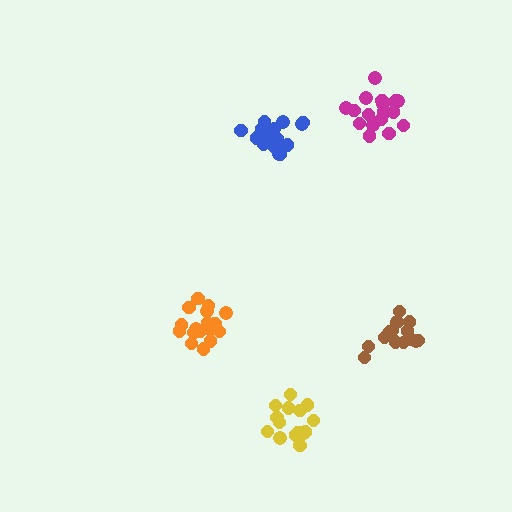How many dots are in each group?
Group 1: 18 dots, Group 2: 15 dots, Group 3: 18 dots, Group 4: 20 dots, Group 5: 16 dots (87 total).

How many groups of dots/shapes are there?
There are 5 groups.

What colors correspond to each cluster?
The clusters are colored: blue, brown, orange, magenta, yellow.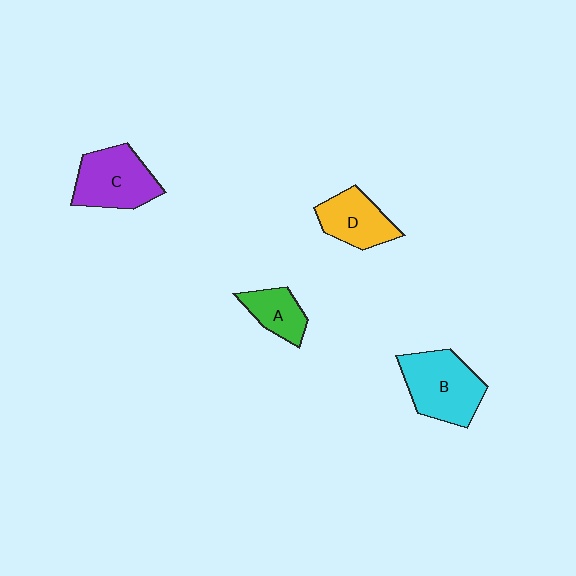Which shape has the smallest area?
Shape A (green).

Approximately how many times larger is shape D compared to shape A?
Approximately 1.4 times.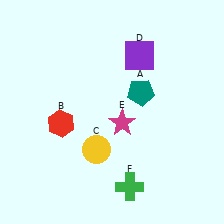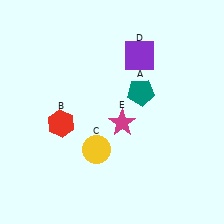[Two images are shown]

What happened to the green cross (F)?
The green cross (F) was removed in Image 2. It was in the bottom-right area of Image 1.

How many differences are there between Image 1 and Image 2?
There is 1 difference between the two images.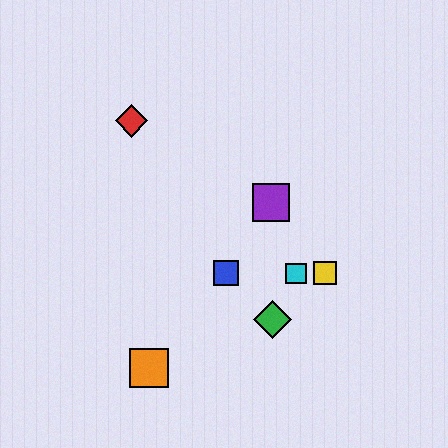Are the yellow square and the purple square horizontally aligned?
No, the yellow square is at y≈273 and the purple square is at y≈203.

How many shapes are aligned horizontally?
3 shapes (the blue square, the yellow square, the cyan square) are aligned horizontally.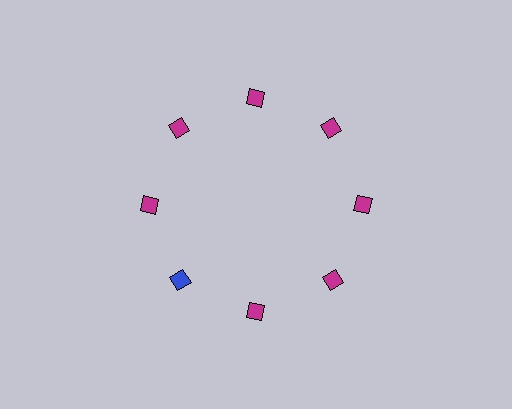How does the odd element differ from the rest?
It has a different color: blue instead of magenta.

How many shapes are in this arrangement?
There are 8 shapes arranged in a ring pattern.